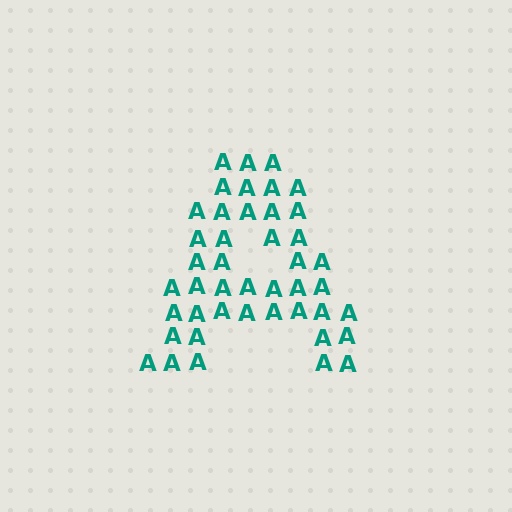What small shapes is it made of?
It is made of small letter A's.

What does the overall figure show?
The overall figure shows the letter A.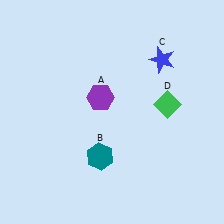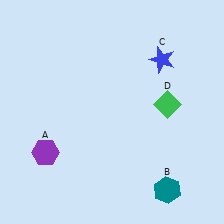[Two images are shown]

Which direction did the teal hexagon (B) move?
The teal hexagon (B) moved right.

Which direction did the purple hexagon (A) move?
The purple hexagon (A) moved left.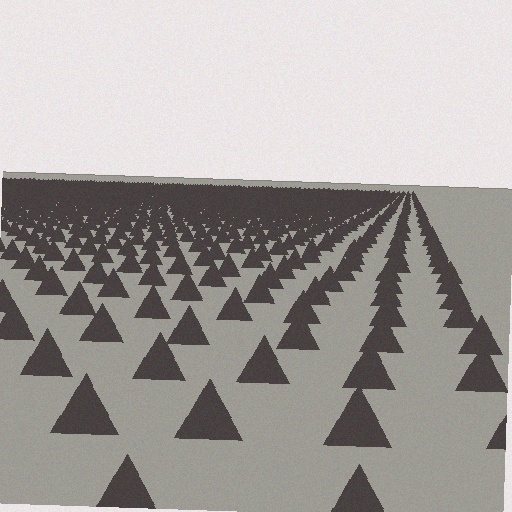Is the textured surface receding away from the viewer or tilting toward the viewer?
The surface is receding away from the viewer. Texture elements get smaller and denser toward the top.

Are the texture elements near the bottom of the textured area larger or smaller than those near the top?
Larger. Near the bottom, elements are closer to the viewer and appear at a bigger on-screen size.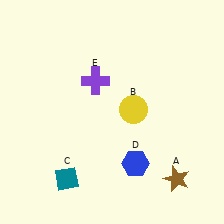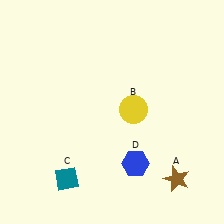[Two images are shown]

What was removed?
The purple cross (E) was removed in Image 2.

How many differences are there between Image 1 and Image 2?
There is 1 difference between the two images.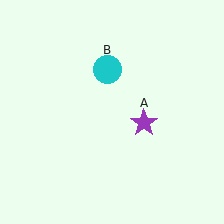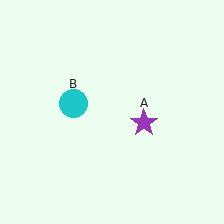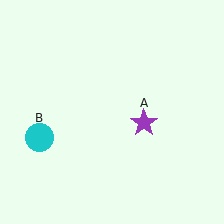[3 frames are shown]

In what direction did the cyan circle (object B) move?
The cyan circle (object B) moved down and to the left.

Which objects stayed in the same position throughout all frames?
Purple star (object A) remained stationary.